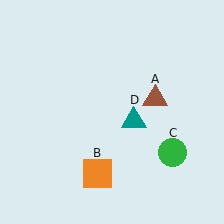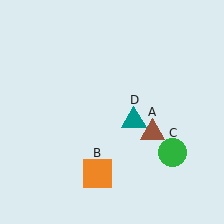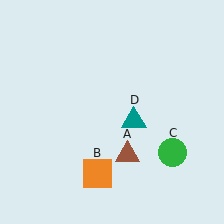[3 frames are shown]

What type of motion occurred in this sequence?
The brown triangle (object A) rotated clockwise around the center of the scene.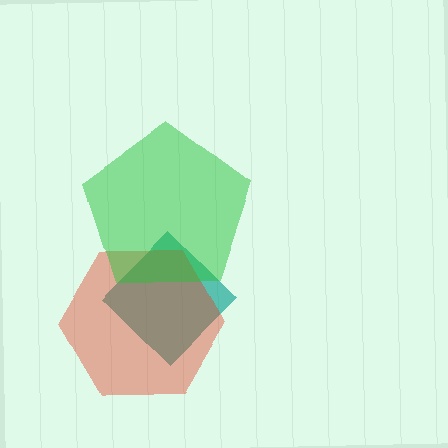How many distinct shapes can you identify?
There are 3 distinct shapes: a teal diamond, a red hexagon, a green pentagon.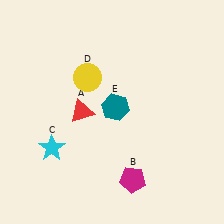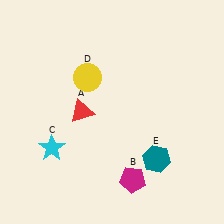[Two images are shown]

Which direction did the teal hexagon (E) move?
The teal hexagon (E) moved down.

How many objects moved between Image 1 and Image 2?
1 object moved between the two images.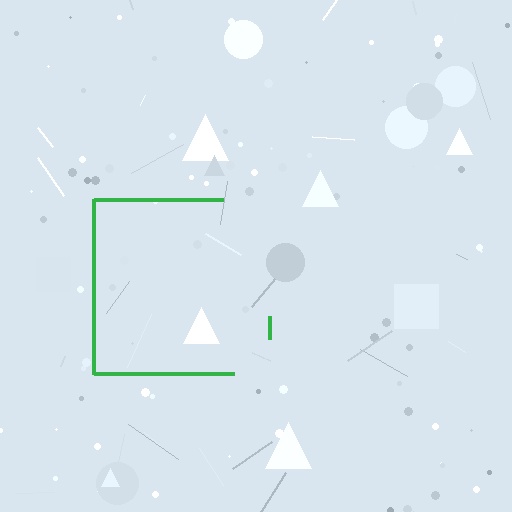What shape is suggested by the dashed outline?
The dashed outline suggests a square.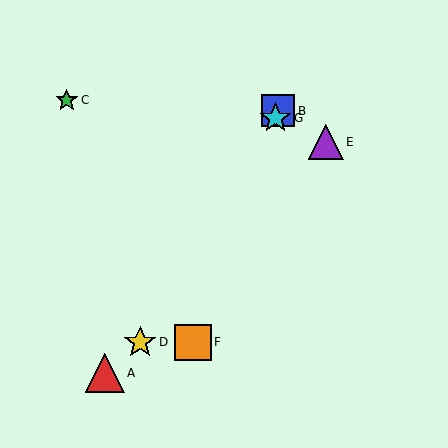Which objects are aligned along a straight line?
Objects B, F, G are aligned along a straight line.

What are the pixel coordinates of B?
Object B is at (278, 111).